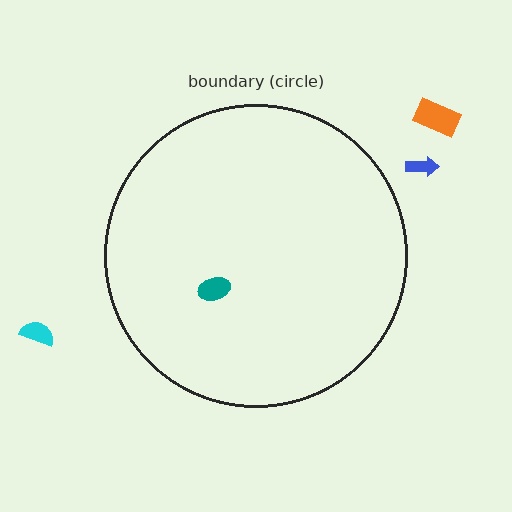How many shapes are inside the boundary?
1 inside, 3 outside.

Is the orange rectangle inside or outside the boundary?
Outside.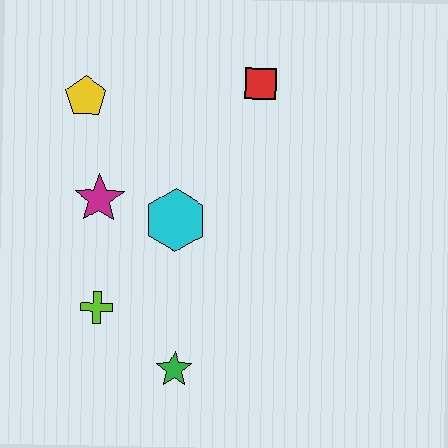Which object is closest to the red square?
The cyan hexagon is closest to the red square.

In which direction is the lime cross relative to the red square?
The lime cross is below the red square.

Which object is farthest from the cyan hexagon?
The red square is farthest from the cyan hexagon.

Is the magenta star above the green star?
Yes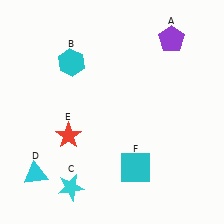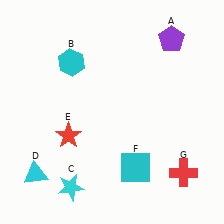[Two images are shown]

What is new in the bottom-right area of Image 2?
A red cross (G) was added in the bottom-right area of Image 2.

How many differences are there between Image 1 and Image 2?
There is 1 difference between the two images.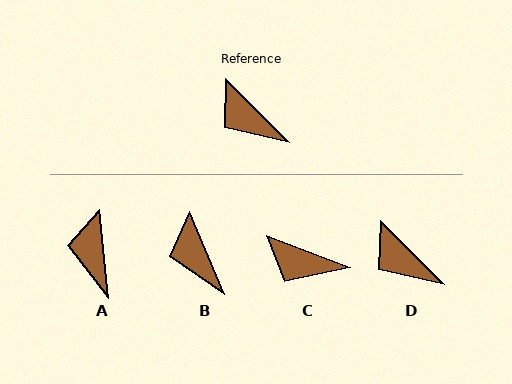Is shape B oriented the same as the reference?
No, it is off by about 22 degrees.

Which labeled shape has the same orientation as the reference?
D.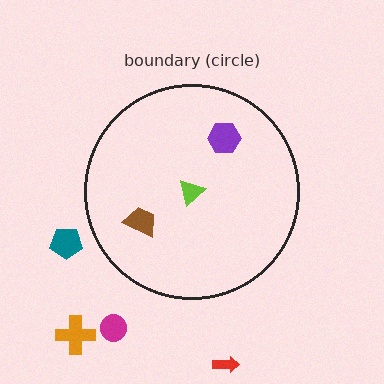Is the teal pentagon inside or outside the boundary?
Outside.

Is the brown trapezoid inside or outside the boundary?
Inside.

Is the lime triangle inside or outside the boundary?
Inside.